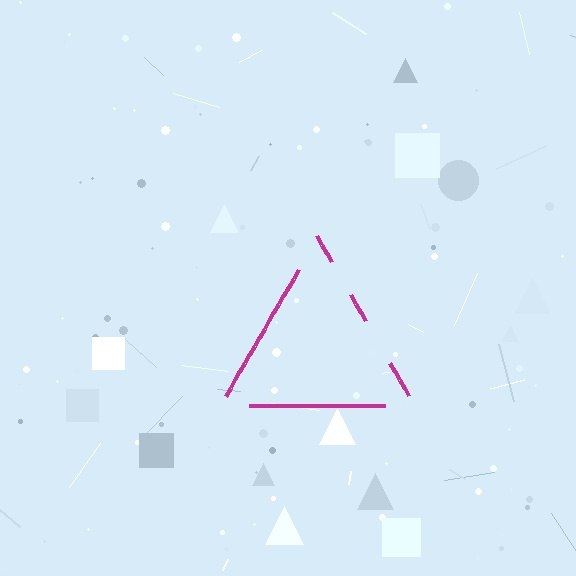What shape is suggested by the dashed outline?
The dashed outline suggests a triangle.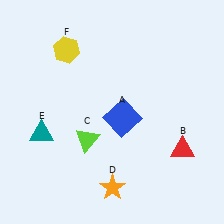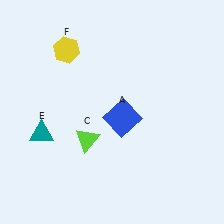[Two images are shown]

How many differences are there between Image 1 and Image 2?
There are 2 differences between the two images.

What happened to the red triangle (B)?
The red triangle (B) was removed in Image 2. It was in the bottom-right area of Image 1.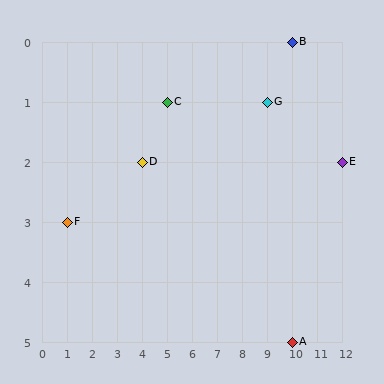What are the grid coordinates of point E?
Point E is at grid coordinates (12, 2).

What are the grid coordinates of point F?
Point F is at grid coordinates (1, 3).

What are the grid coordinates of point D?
Point D is at grid coordinates (4, 2).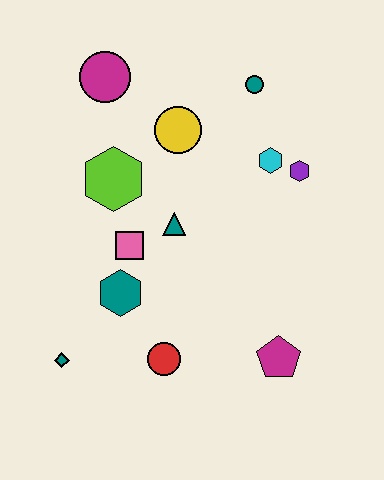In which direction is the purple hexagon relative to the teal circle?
The purple hexagon is below the teal circle.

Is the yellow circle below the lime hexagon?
No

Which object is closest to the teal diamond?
The teal hexagon is closest to the teal diamond.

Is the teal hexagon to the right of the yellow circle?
No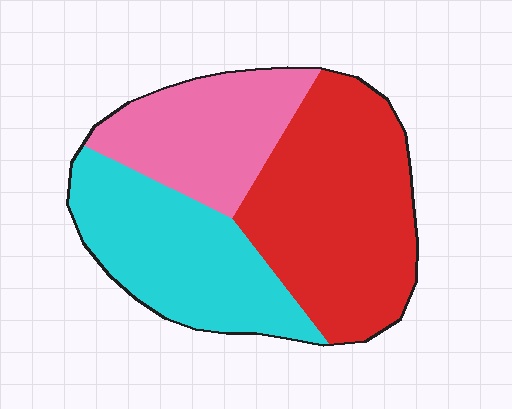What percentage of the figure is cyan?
Cyan takes up between a sixth and a third of the figure.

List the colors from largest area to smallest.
From largest to smallest: red, cyan, pink.